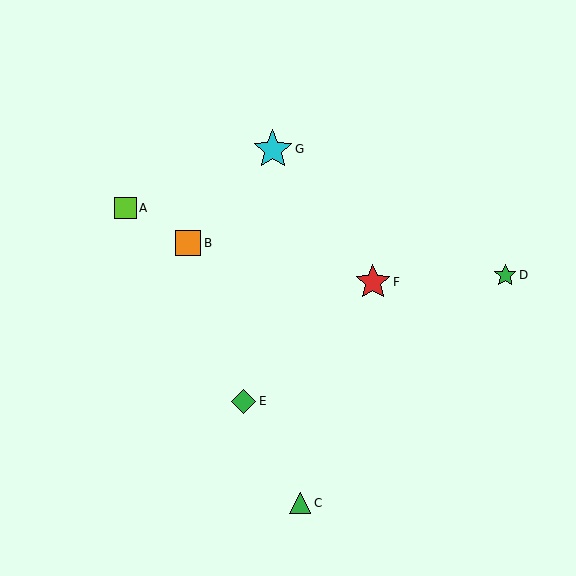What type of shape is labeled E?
Shape E is a green diamond.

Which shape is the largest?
The cyan star (labeled G) is the largest.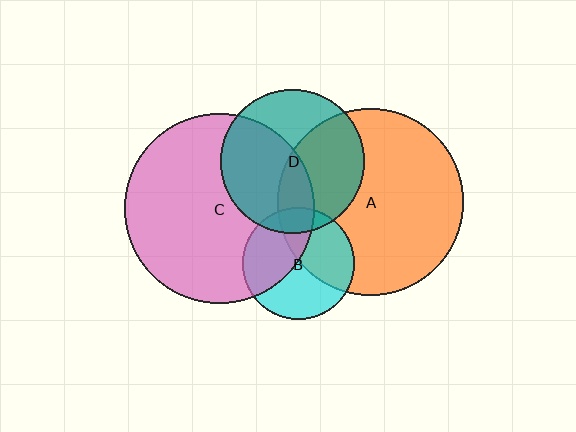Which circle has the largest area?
Circle C (pink).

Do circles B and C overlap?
Yes.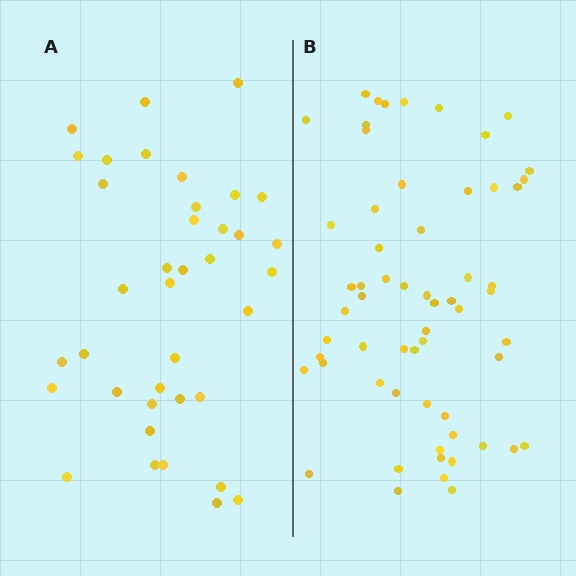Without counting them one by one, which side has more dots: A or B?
Region B (the right region) has more dots.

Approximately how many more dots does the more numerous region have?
Region B has approximately 20 more dots than region A.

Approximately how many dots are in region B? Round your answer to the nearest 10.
About 60 dots.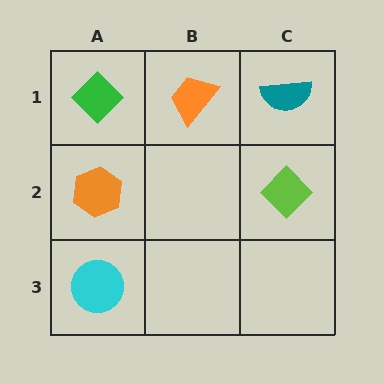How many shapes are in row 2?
2 shapes.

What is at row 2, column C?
A lime diamond.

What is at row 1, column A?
A green diamond.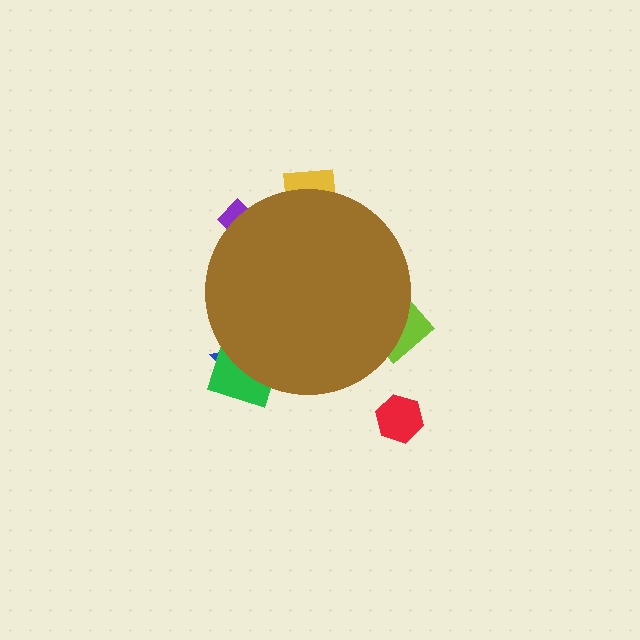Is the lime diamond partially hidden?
Yes, the lime diamond is partially hidden behind the brown circle.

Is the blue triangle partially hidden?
Yes, the blue triangle is partially hidden behind the brown circle.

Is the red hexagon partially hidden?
No, the red hexagon is fully visible.